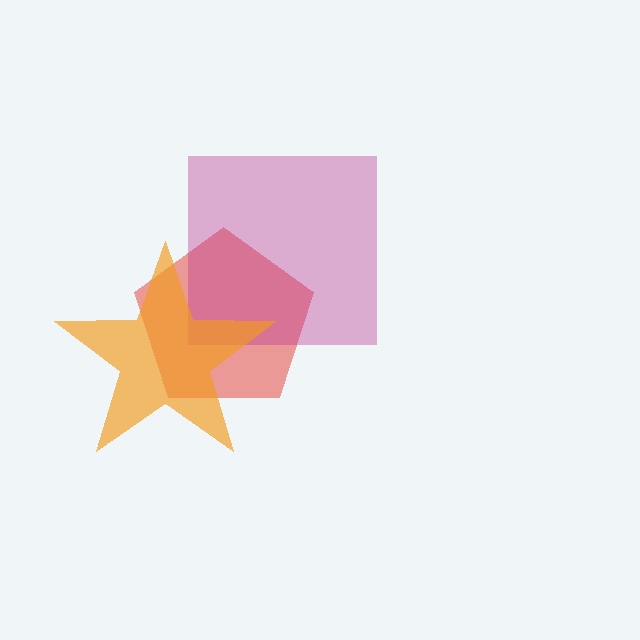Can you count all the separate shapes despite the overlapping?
Yes, there are 3 separate shapes.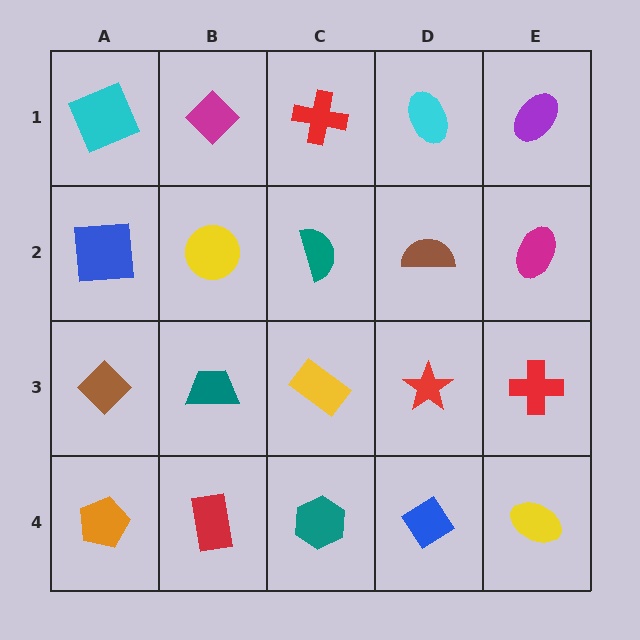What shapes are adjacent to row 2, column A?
A cyan square (row 1, column A), a brown diamond (row 3, column A), a yellow circle (row 2, column B).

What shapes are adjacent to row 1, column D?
A brown semicircle (row 2, column D), a red cross (row 1, column C), a purple ellipse (row 1, column E).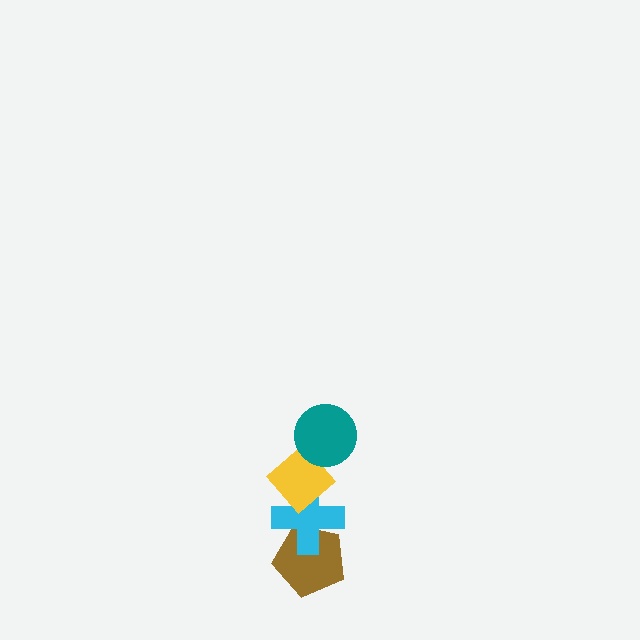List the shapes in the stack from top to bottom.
From top to bottom: the teal circle, the yellow diamond, the cyan cross, the brown pentagon.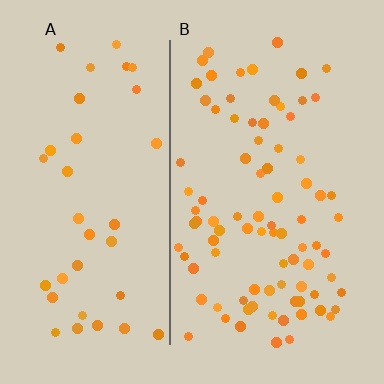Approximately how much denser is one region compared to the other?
Approximately 2.2× — region B over region A.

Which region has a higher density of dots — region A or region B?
B (the right).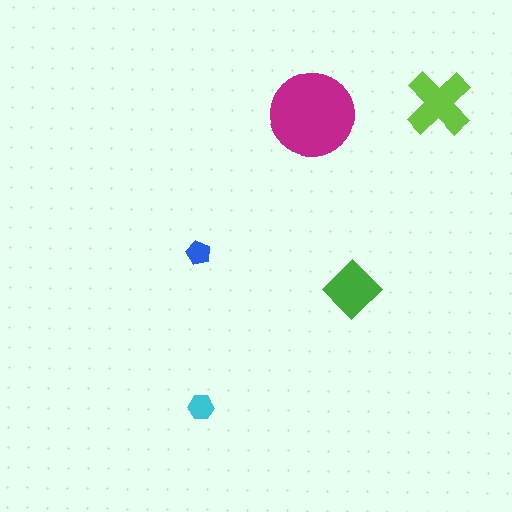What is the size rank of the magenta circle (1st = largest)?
1st.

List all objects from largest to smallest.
The magenta circle, the lime cross, the green diamond, the cyan hexagon, the blue pentagon.